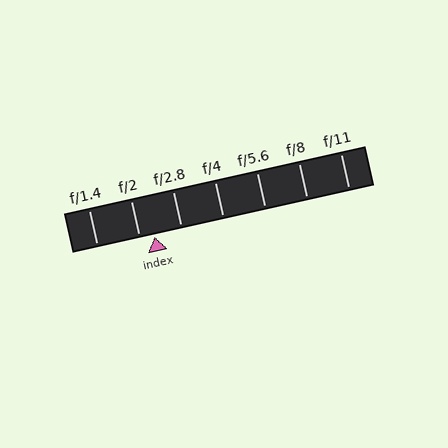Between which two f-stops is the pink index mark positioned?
The index mark is between f/2 and f/2.8.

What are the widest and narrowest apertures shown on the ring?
The widest aperture shown is f/1.4 and the narrowest is f/11.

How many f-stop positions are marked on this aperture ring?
There are 7 f-stop positions marked.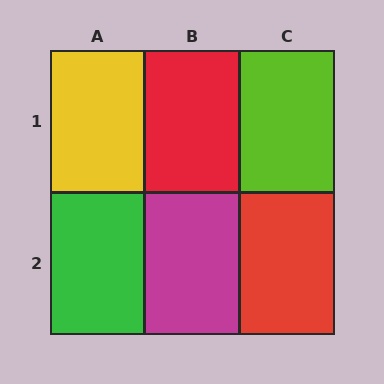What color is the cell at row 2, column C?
Red.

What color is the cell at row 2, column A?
Green.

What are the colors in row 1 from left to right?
Yellow, red, lime.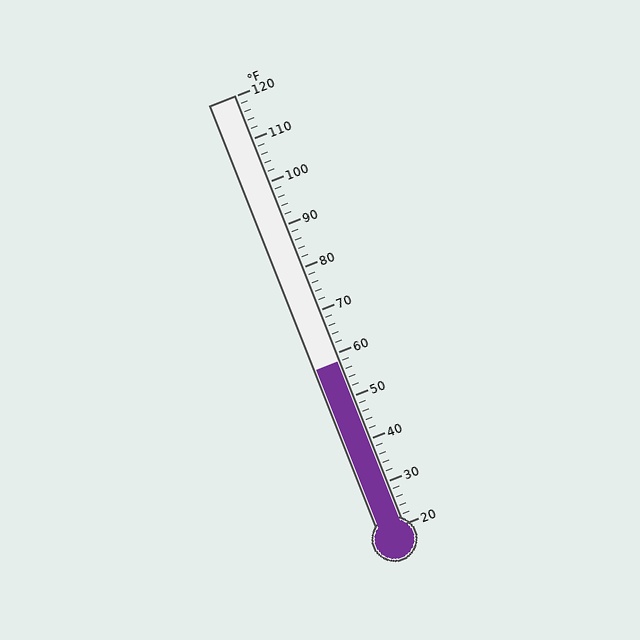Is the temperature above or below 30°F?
The temperature is above 30°F.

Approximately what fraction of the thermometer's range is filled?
The thermometer is filled to approximately 40% of its range.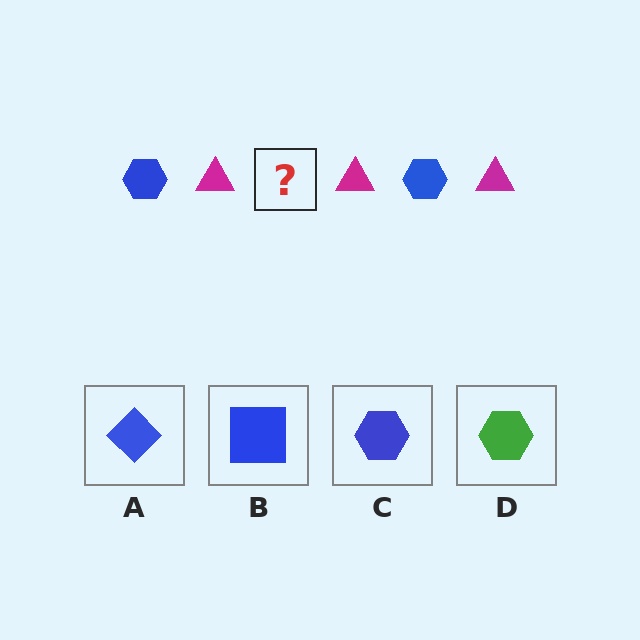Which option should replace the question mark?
Option C.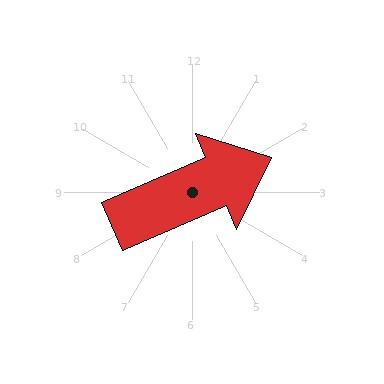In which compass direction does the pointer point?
Northeast.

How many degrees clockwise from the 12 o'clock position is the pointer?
Approximately 67 degrees.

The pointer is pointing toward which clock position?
Roughly 2 o'clock.